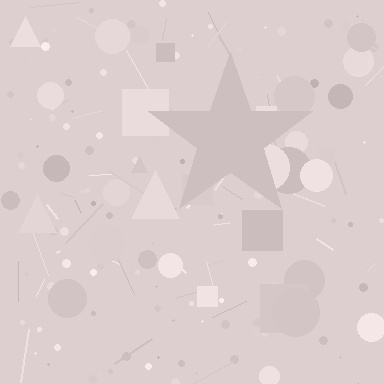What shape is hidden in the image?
A star is hidden in the image.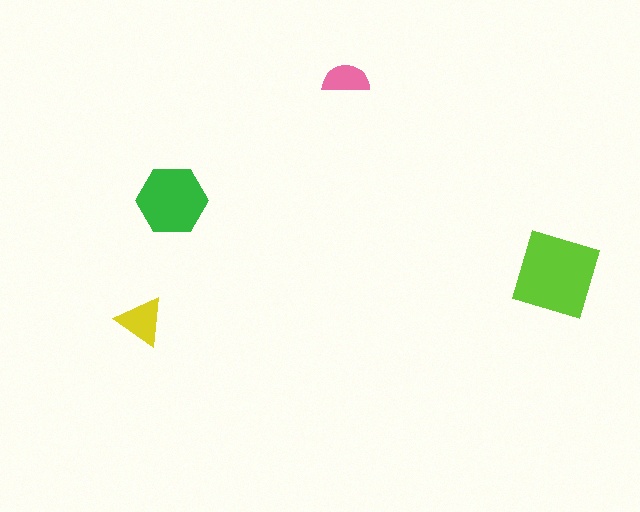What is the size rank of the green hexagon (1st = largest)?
2nd.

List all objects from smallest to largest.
The pink semicircle, the yellow triangle, the green hexagon, the lime square.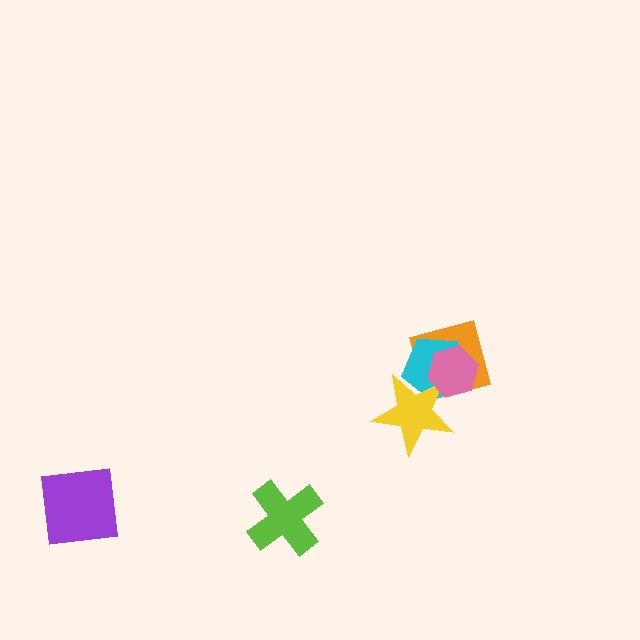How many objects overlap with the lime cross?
0 objects overlap with the lime cross.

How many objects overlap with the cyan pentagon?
3 objects overlap with the cyan pentagon.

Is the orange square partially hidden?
Yes, it is partially covered by another shape.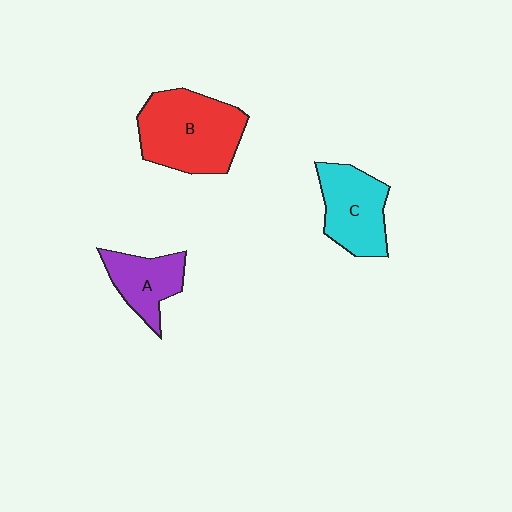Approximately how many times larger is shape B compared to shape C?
Approximately 1.4 times.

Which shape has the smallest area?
Shape A (purple).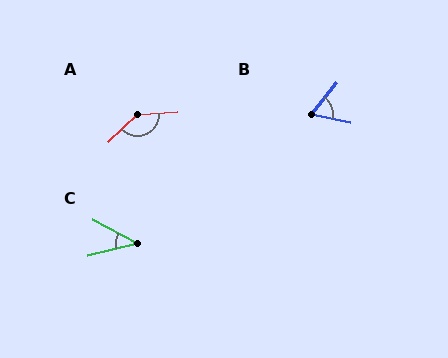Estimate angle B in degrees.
Approximately 63 degrees.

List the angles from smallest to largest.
C (42°), B (63°), A (140°).